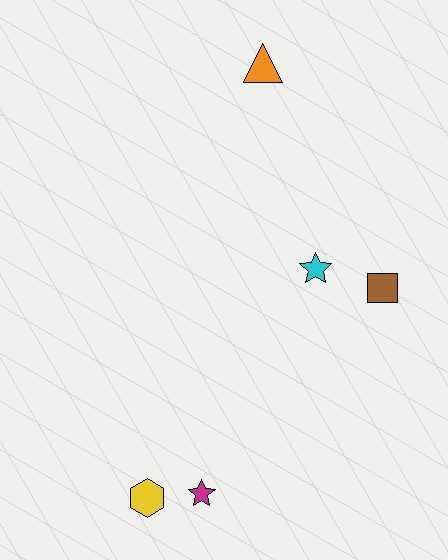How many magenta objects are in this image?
There is 1 magenta object.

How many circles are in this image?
There are no circles.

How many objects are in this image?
There are 5 objects.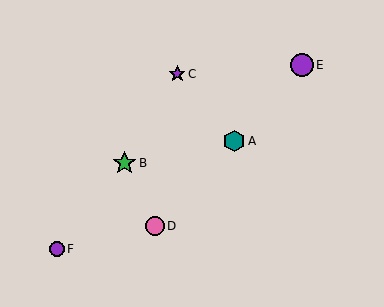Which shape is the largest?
The green star (labeled B) is the largest.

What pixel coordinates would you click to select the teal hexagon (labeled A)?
Click at (234, 141) to select the teal hexagon A.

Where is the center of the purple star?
The center of the purple star is at (177, 74).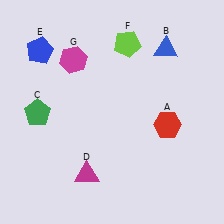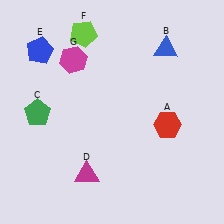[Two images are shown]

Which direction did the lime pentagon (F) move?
The lime pentagon (F) moved left.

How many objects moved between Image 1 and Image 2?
1 object moved between the two images.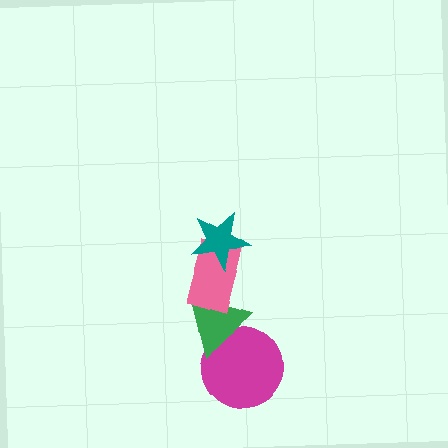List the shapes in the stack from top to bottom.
From top to bottom: the teal star, the pink rectangle, the green triangle, the magenta circle.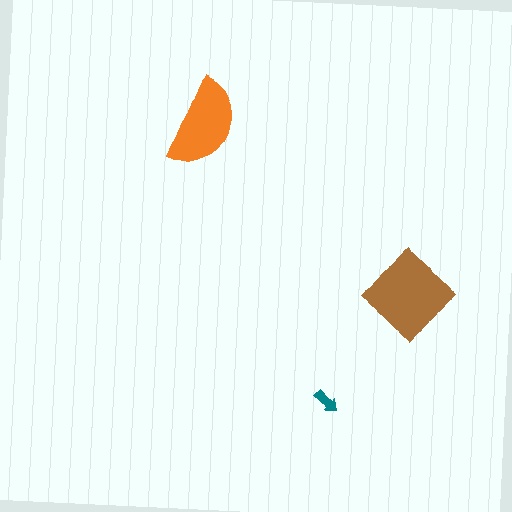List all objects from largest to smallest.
The brown diamond, the orange semicircle, the teal arrow.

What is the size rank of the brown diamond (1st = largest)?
1st.